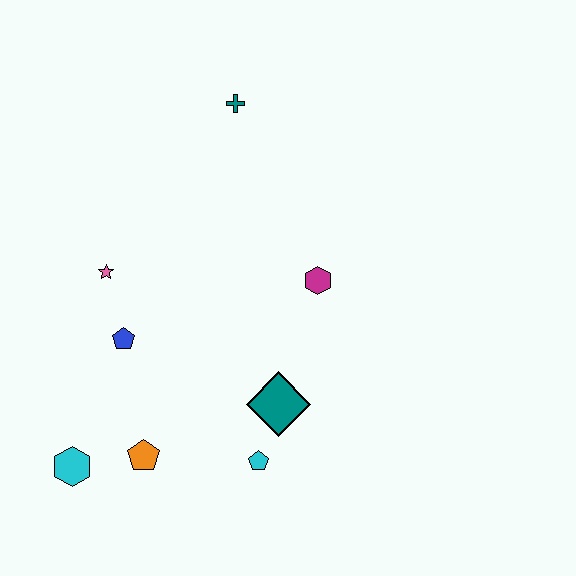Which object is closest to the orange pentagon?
The cyan hexagon is closest to the orange pentagon.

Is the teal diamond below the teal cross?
Yes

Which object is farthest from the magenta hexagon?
The cyan hexagon is farthest from the magenta hexagon.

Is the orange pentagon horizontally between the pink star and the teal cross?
Yes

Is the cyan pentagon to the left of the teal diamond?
Yes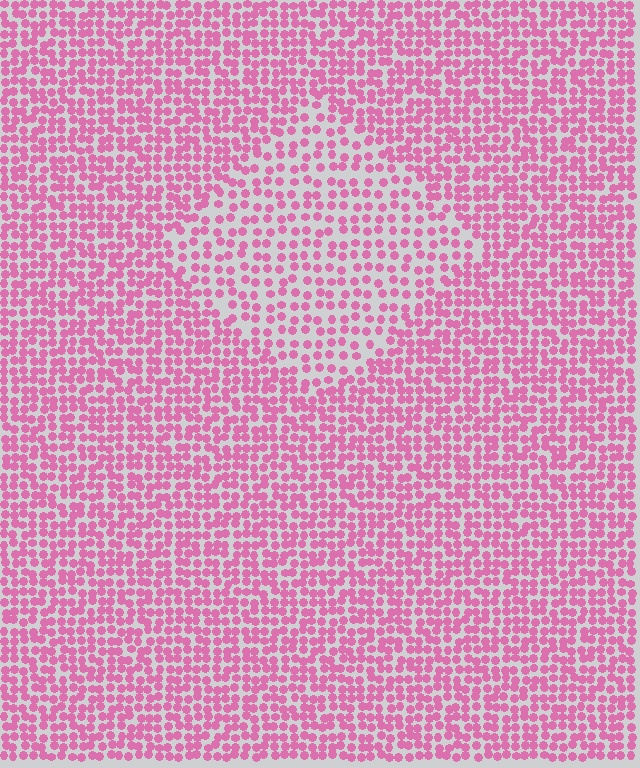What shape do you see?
I see a diamond.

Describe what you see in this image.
The image contains small pink elements arranged at two different densities. A diamond-shaped region is visible where the elements are less densely packed than the surrounding area.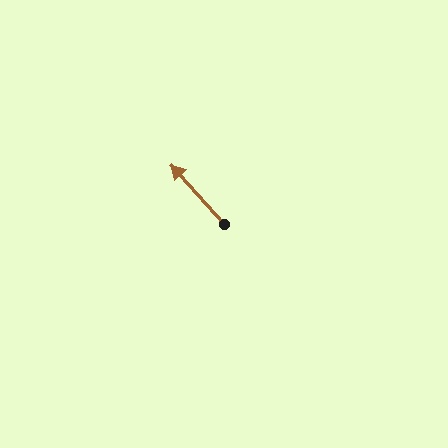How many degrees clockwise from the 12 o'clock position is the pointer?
Approximately 318 degrees.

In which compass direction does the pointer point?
Northwest.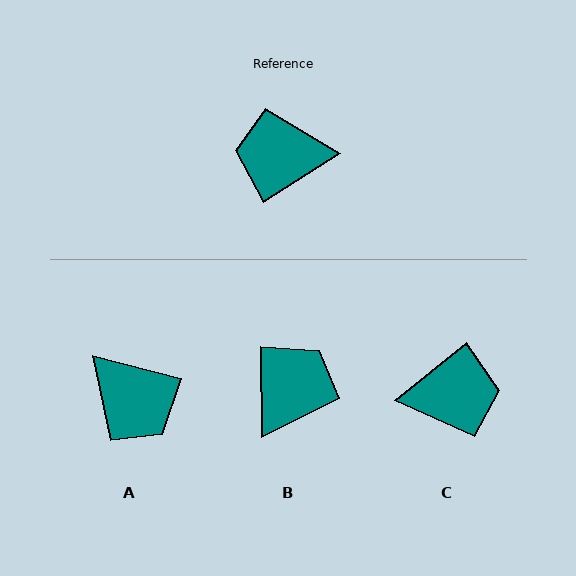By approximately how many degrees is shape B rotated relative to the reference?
Approximately 122 degrees clockwise.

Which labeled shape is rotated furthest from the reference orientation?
C, about 174 degrees away.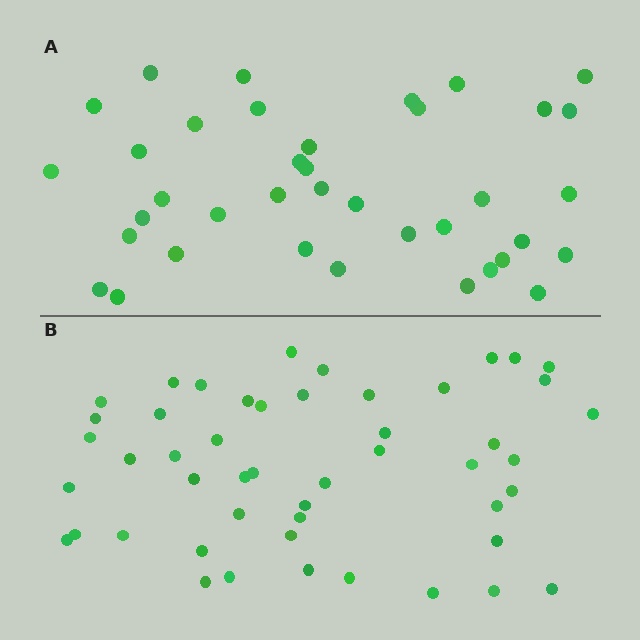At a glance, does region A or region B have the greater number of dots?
Region B (the bottom region) has more dots.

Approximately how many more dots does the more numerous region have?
Region B has roughly 12 or so more dots than region A.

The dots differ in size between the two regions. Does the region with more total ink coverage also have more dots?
No. Region A has more total ink coverage because its dots are larger, but region B actually contains more individual dots. Total area can be misleading — the number of items is what matters here.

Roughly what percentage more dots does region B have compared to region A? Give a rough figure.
About 30% more.